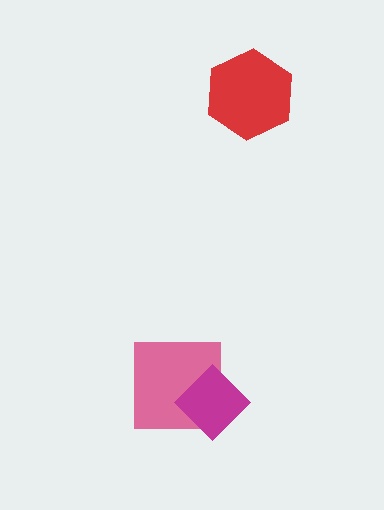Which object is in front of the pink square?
The magenta diamond is in front of the pink square.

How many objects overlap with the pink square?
1 object overlaps with the pink square.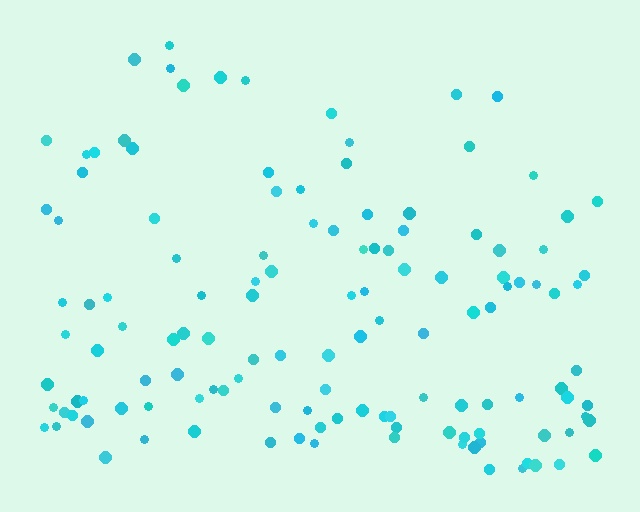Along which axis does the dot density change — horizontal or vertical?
Vertical.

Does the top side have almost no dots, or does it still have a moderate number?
Still a moderate number, just noticeably fewer than the bottom.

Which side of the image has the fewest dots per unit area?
The top.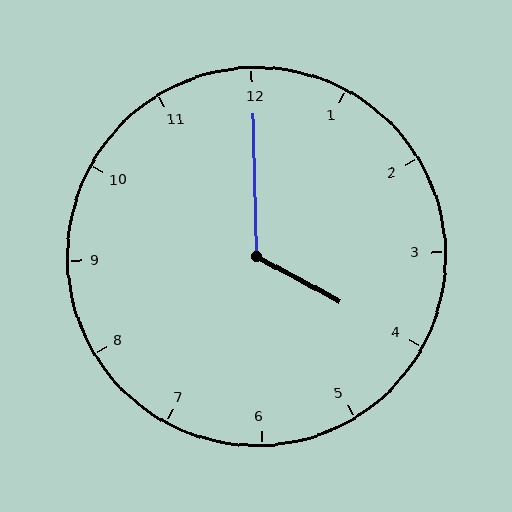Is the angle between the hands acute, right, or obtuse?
It is obtuse.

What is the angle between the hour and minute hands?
Approximately 120 degrees.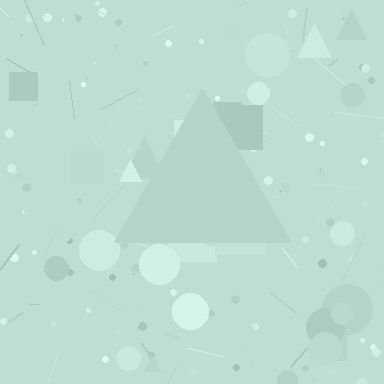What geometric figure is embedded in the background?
A triangle is embedded in the background.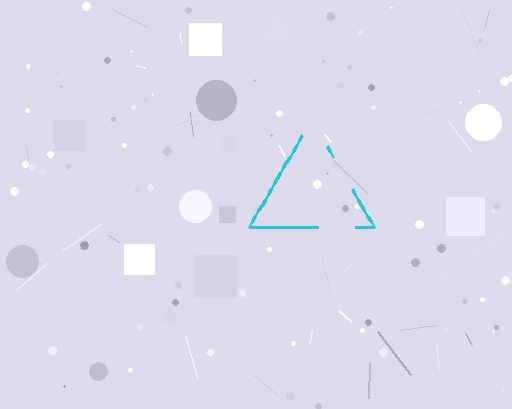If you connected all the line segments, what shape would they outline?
They would outline a triangle.